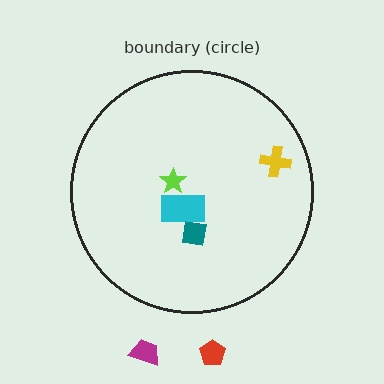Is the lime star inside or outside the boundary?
Inside.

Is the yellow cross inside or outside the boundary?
Inside.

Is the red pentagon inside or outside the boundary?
Outside.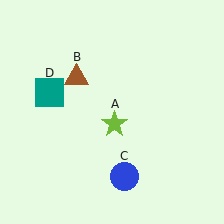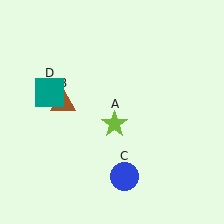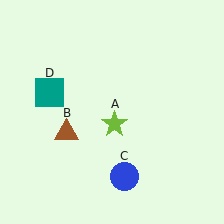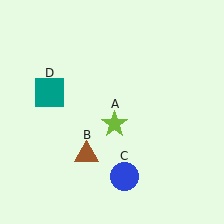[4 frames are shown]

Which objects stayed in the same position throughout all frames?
Lime star (object A) and blue circle (object C) and teal square (object D) remained stationary.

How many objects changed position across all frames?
1 object changed position: brown triangle (object B).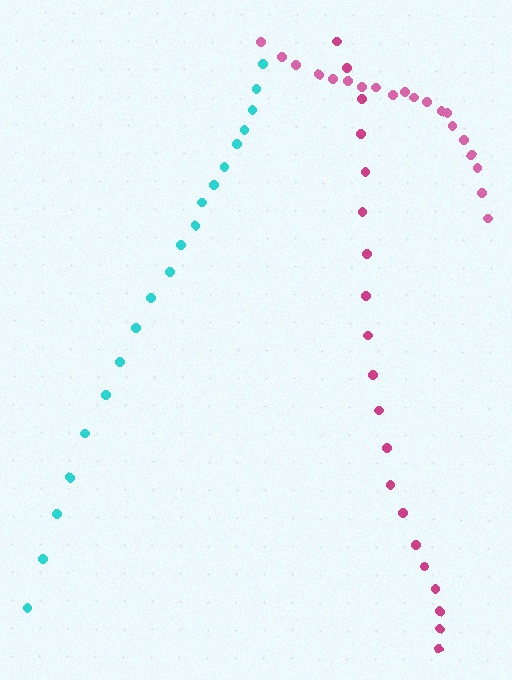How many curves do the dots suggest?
There are 3 distinct paths.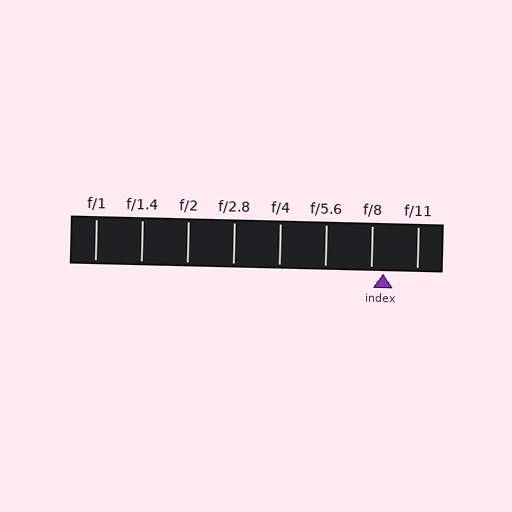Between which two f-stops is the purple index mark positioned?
The index mark is between f/8 and f/11.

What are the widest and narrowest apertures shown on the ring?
The widest aperture shown is f/1 and the narrowest is f/11.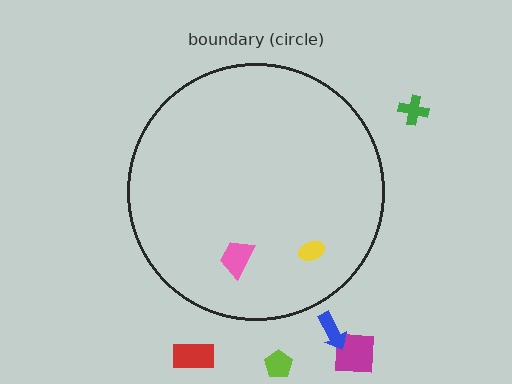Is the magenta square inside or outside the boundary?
Outside.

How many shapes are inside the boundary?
2 inside, 5 outside.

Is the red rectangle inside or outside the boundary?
Outside.